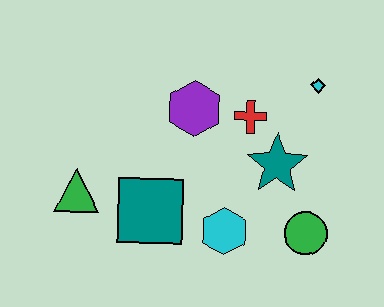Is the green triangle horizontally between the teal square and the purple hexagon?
No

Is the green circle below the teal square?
Yes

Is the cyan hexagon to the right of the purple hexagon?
Yes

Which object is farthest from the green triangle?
The cyan diamond is farthest from the green triangle.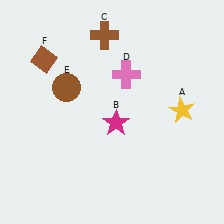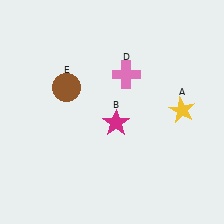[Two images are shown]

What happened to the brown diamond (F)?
The brown diamond (F) was removed in Image 2. It was in the top-left area of Image 1.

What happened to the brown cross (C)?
The brown cross (C) was removed in Image 2. It was in the top-left area of Image 1.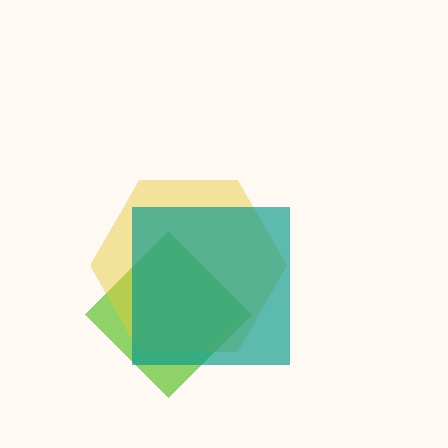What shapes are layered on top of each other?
The layered shapes are: a lime diamond, a yellow hexagon, a teal square.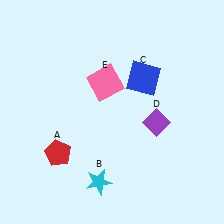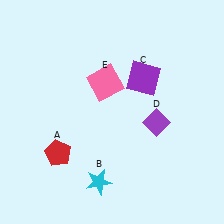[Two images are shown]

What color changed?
The square (C) changed from blue in Image 1 to purple in Image 2.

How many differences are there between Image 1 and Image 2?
There is 1 difference between the two images.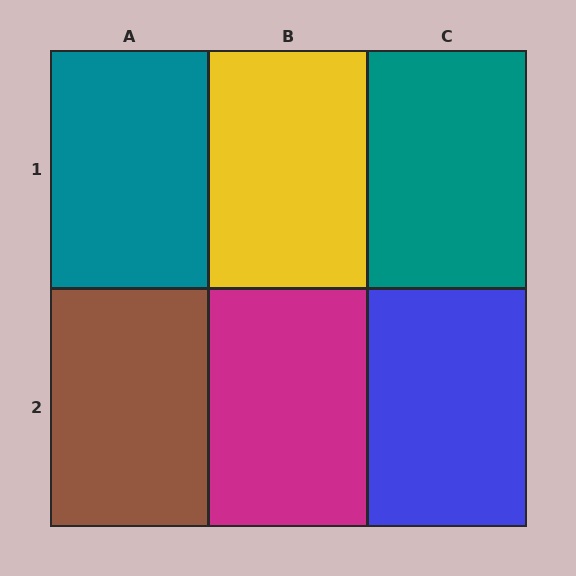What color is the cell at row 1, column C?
Teal.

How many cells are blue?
1 cell is blue.